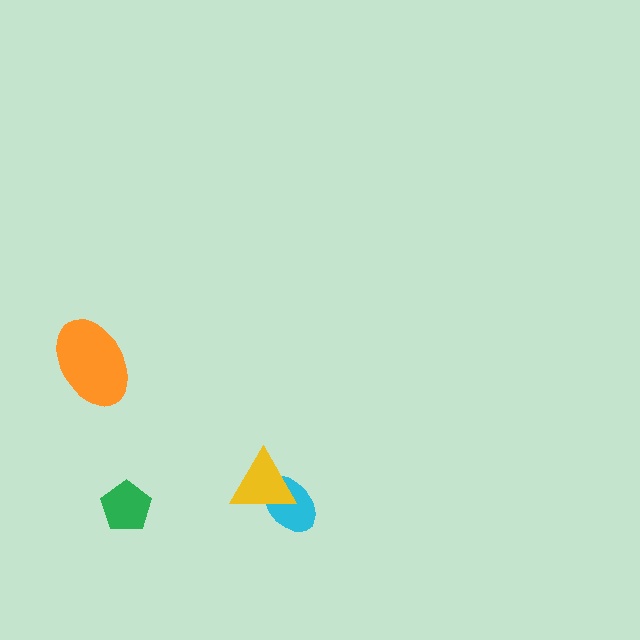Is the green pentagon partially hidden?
No, no other shape covers it.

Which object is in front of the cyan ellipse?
The yellow triangle is in front of the cyan ellipse.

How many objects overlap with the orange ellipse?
0 objects overlap with the orange ellipse.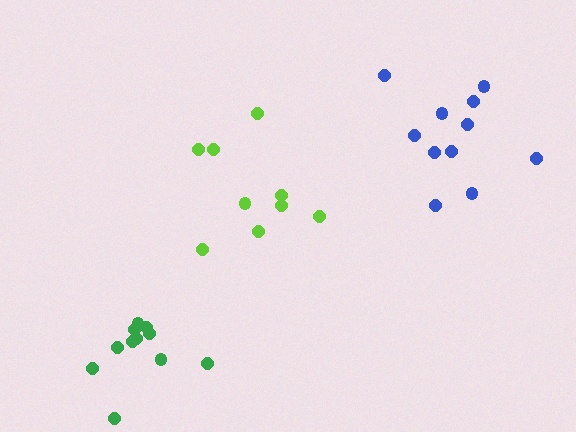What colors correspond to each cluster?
The clusters are colored: blue, green, lime.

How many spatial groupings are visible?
There are 3 spatial groupings.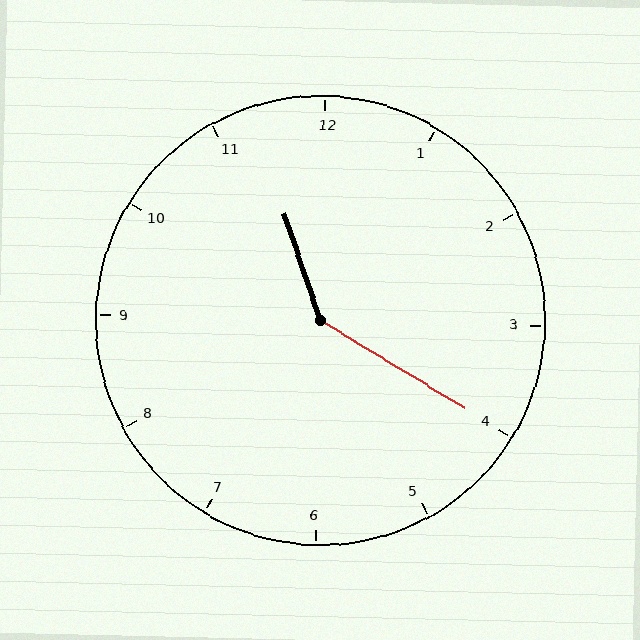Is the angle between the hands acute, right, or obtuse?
It is obtuse.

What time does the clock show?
11:20.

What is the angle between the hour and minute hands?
Approximately 140 degrees.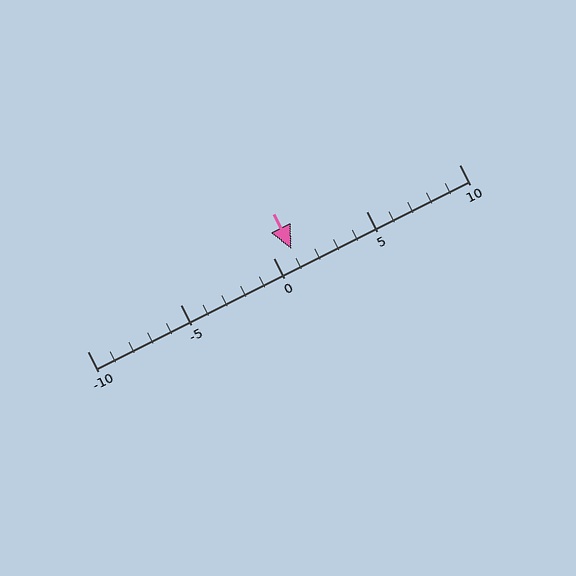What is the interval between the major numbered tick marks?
The major tick marks are spaced 5 units apart.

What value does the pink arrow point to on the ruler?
The pink arrow points to approximately 1.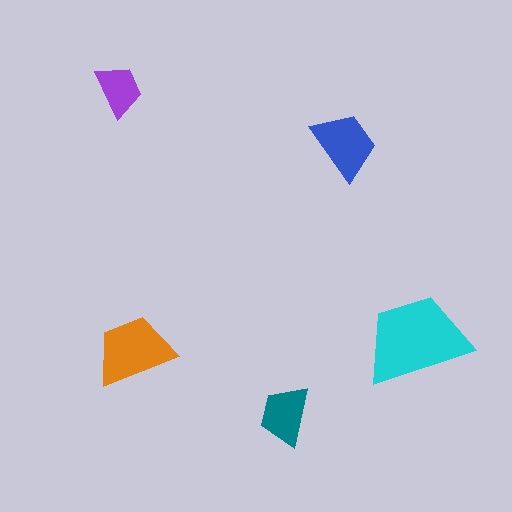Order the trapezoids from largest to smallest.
the cyan one, the orange one, the blue one, the teal one, the purple one.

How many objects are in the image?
There are 5 objects in the image.